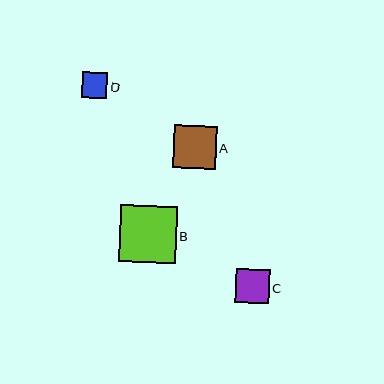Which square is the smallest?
Square D is the smallest with a size of approximately 26 pixels.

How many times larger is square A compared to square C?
Square A is approximately 1.3 times the size of square C.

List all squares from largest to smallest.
From largest to smallest: B, A, C, D.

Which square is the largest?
Square B is the largest with a size of approximately 57 pixels.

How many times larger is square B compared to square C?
Square B is approximately 1.7 times the size of square C.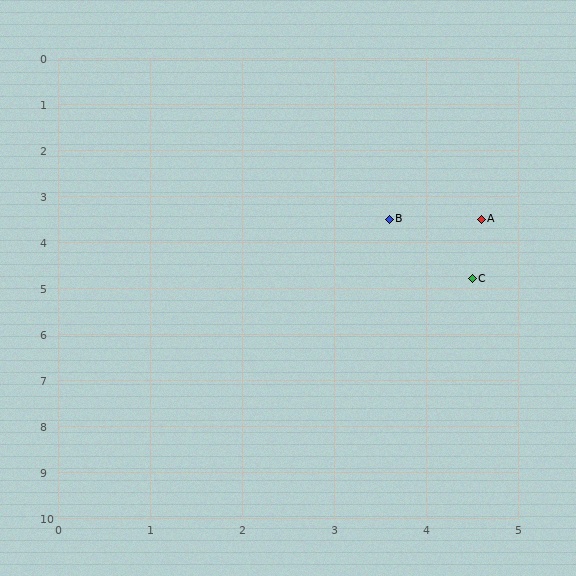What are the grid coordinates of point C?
Point C is at approximately (4.5, 4.8).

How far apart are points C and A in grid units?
Points C and A are about 1.3 grid units apart.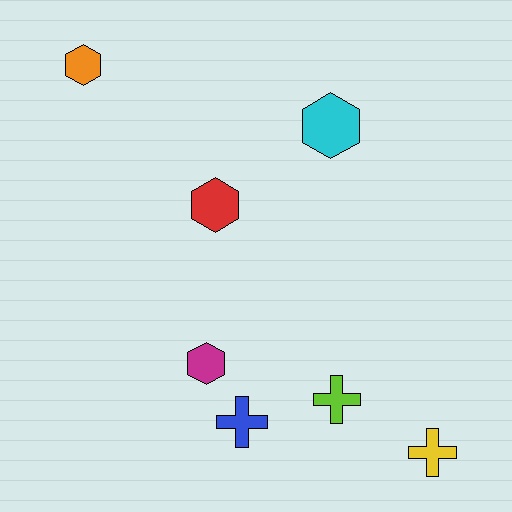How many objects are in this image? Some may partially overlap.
There are 7 objects.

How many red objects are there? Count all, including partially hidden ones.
There is 1 red object.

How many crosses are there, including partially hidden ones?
There are 3 crosses.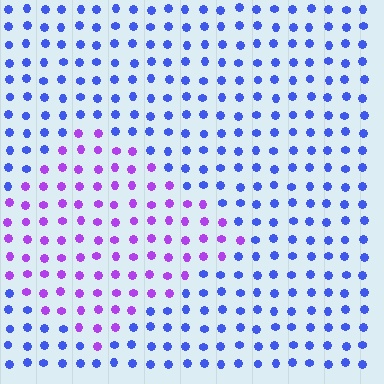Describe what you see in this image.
The image is filled with small blue elements in a uniform arrangement. A diamond-shaped region is visible where the elements are tinted to a slightly different hue, forming a subtle color boundary.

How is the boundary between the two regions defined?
The boundary is defined purely by a slight shift in hue (about 49 degrees). Spacing, size, and orientation are identical on both sides.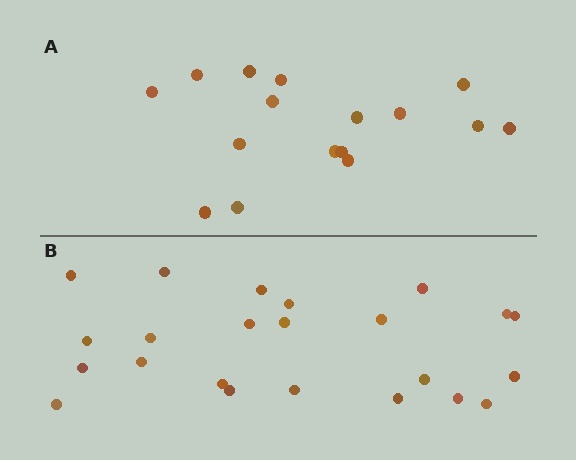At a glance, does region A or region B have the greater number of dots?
Region B (the bottom region) has more dots.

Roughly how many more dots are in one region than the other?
Region B has roughly 8 or so more dots than region A.